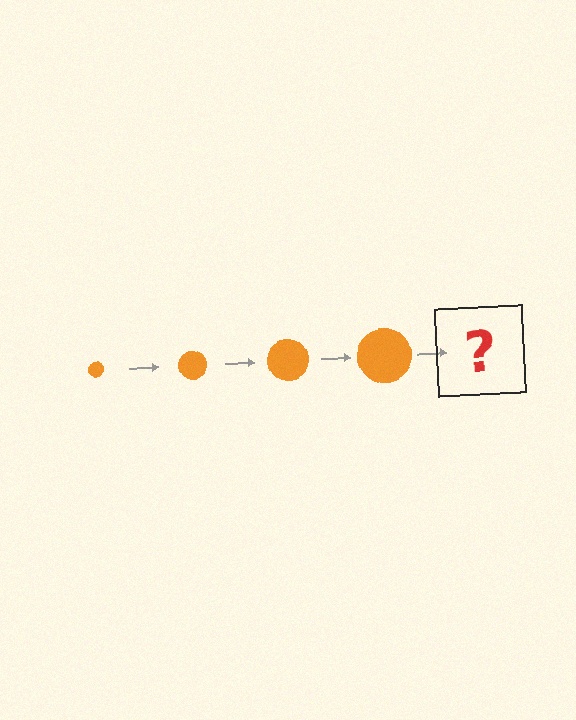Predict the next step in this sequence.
The next step is an orange circle, larger than the previous one.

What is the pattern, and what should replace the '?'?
The pattern is that the circle gets progressively larger each step. The '?' should be an orange circle, larger than the previous one.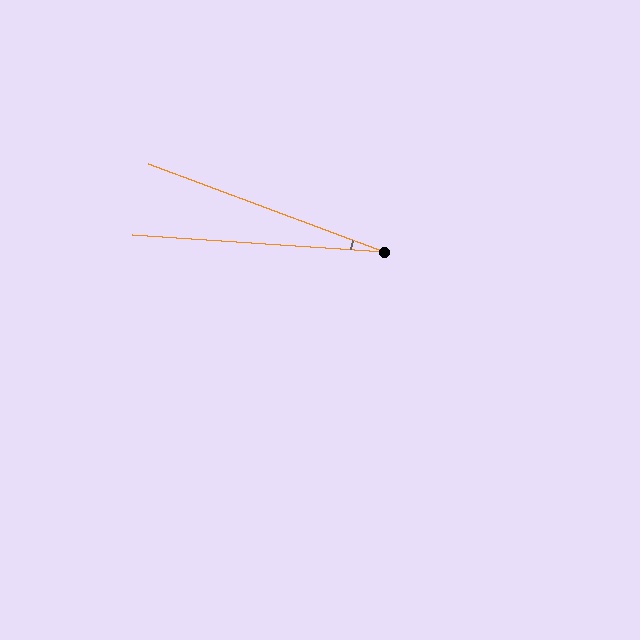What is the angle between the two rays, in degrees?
Approximately 17 degrees.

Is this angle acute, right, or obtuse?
It is acute.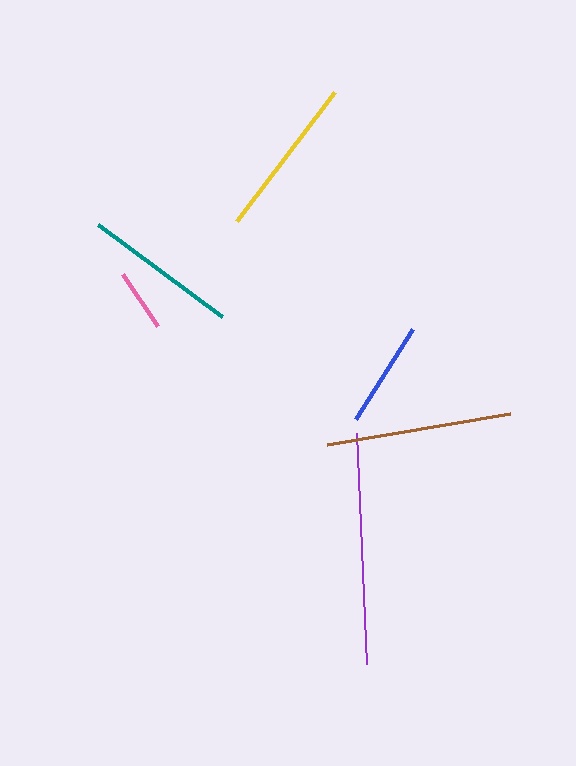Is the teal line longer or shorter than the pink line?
The teal line is longer than the pink line.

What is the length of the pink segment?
The pink segment is approximately 62 pixels long.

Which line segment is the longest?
The purple line is the longest at approximately 231 pixels.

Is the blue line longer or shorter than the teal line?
The teal line is longer than the blue line.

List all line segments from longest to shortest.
From longest to shortest: purple, brown, yellow, teal, blue, pink.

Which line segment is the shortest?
The pink line is the shortest at approximately 62 pixels.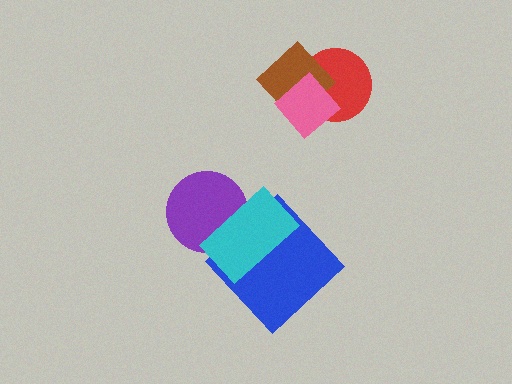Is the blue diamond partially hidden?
Yes, it is partially covered by another shape.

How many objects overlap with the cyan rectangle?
2 objects overlap with the cyan rectangle.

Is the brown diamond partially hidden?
Yes, it is partially covered by another shape.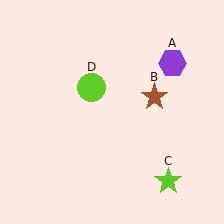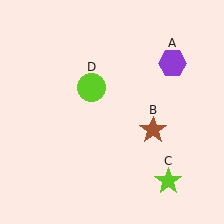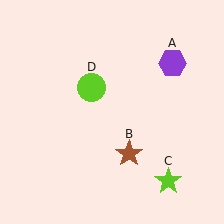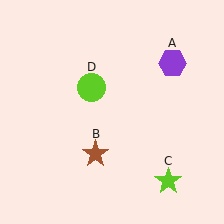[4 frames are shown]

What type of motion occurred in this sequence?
The brown star (object B) rotated clockwise around the center of the scene.